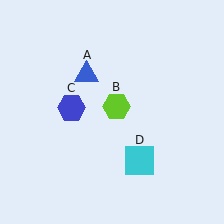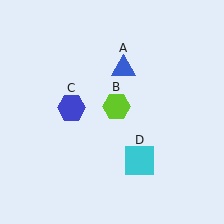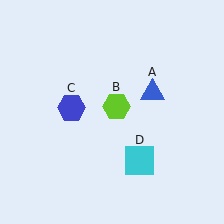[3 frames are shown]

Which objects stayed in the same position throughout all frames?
Lime hexagon (object B) and blue hexagon (object C) and cyan square (object D) remained stationary.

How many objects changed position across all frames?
1 object changed position: blue triangle (object A).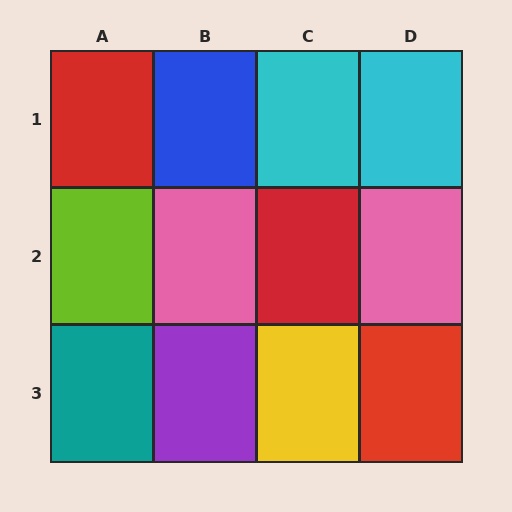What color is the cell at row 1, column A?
Red.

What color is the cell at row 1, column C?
Cyan.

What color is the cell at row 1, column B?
Blue.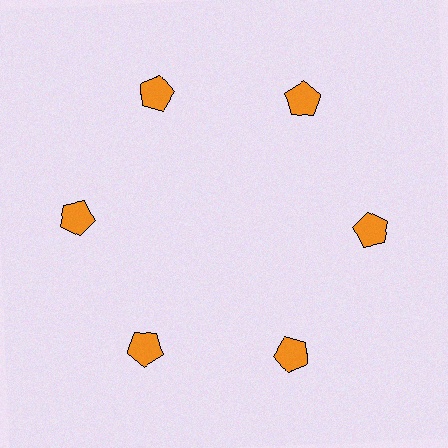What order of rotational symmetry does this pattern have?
This pattern has 6-fold rotational symmetry.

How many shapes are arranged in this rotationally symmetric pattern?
There are 6 shapes, arranged in 6 groups of 1.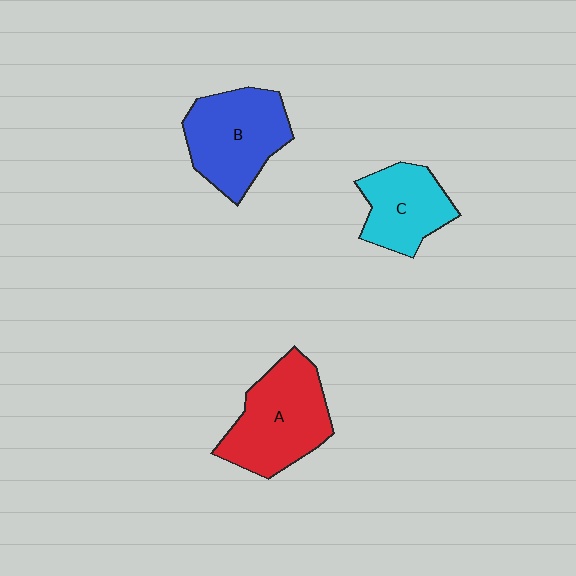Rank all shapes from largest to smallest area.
From largest to smallest: A (red), B (blue), C (cyan).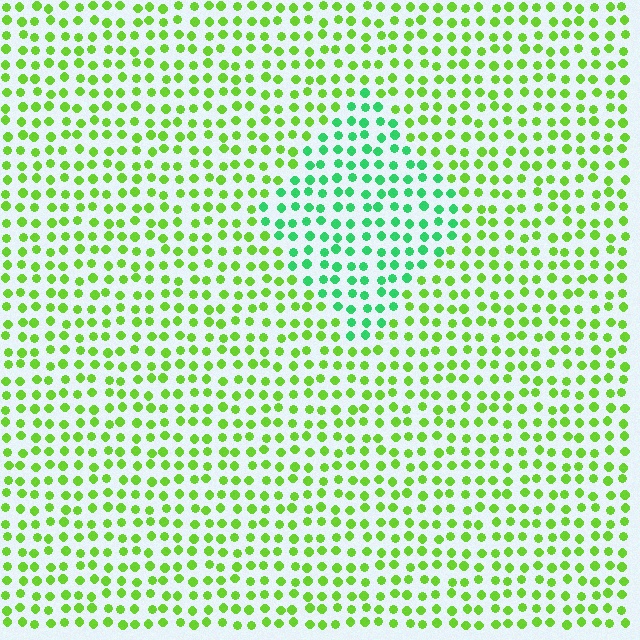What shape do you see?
I see a diamond.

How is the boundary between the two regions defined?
The boundary is defined purely by a slight shift in hue (about 43 degrees). Spacing, size, and orientation are identical on both sides.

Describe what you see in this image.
The image is filled with small lime elements in a uniform arrangement. A diamond-shaped region is visible where the elements are tinted to a slightly different hue, forming a subtle color boundary.